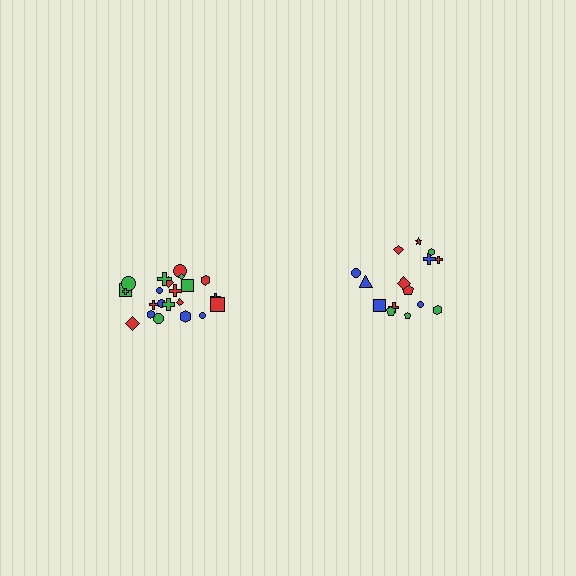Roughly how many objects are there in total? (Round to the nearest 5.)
Roughly 35 objects in total.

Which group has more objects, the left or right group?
The left group.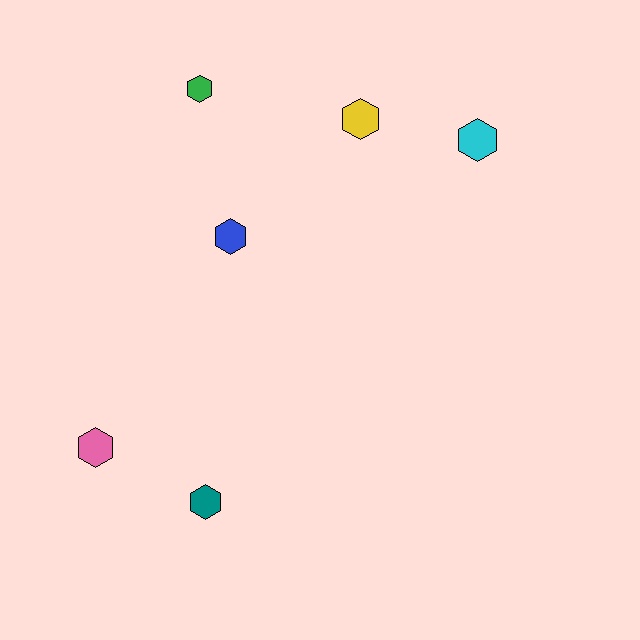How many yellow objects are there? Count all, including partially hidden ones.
There is 1 yellow object.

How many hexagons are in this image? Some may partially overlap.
There are 6 hexagons.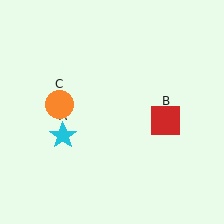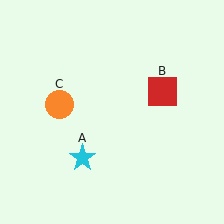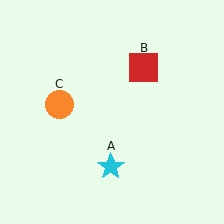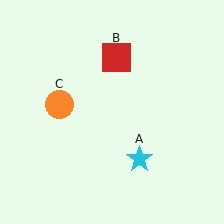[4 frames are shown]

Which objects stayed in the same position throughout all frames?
Orange circle (object C) remained stationary.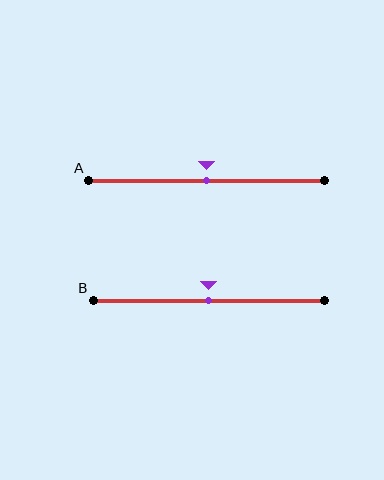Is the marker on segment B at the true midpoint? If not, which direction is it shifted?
Yes, the marker on segment B is at the true midpoint.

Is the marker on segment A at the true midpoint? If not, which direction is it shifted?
Yes, the marker on segment A is at the true midpoint.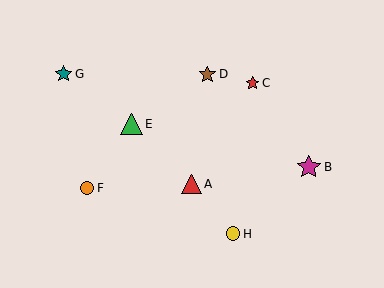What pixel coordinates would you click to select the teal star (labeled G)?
Click at (64, 74) to select the teal star G.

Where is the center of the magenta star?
The center of the magenta star is at (309, 167).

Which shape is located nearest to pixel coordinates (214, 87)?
The brown star (labeled D) at (207, 74) is nearest to that location.